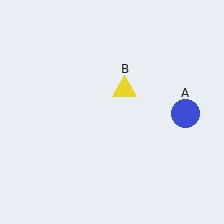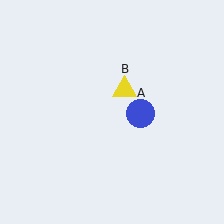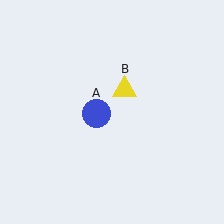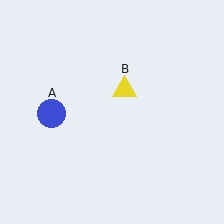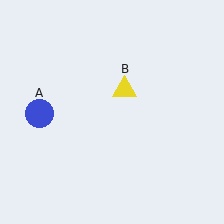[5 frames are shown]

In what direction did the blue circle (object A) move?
The blue circle (object A) moved left.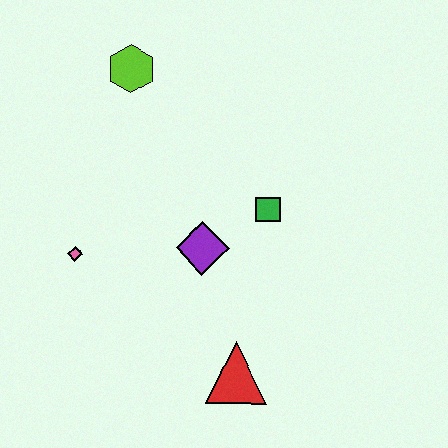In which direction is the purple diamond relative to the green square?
The purple diamond is to the left of the green square.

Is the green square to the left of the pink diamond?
No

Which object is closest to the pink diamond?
The purple diamond is closest to the pink diamond.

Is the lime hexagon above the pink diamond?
Yes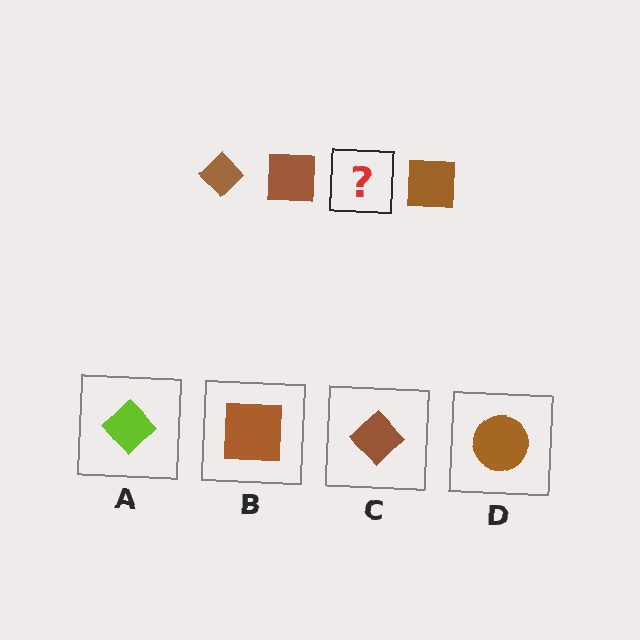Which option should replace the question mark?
Option C.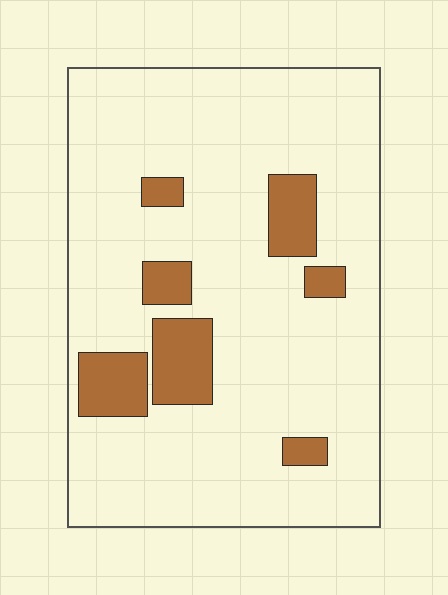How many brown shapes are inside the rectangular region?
7.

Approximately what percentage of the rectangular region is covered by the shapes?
Approximately 15%.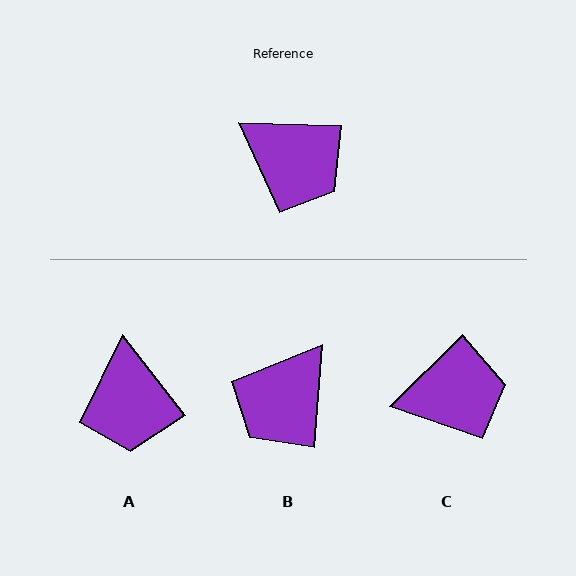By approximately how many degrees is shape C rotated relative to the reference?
Approximately 46 degrees counter-clockwise.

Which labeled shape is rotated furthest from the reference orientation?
B, about 93 degrees away.